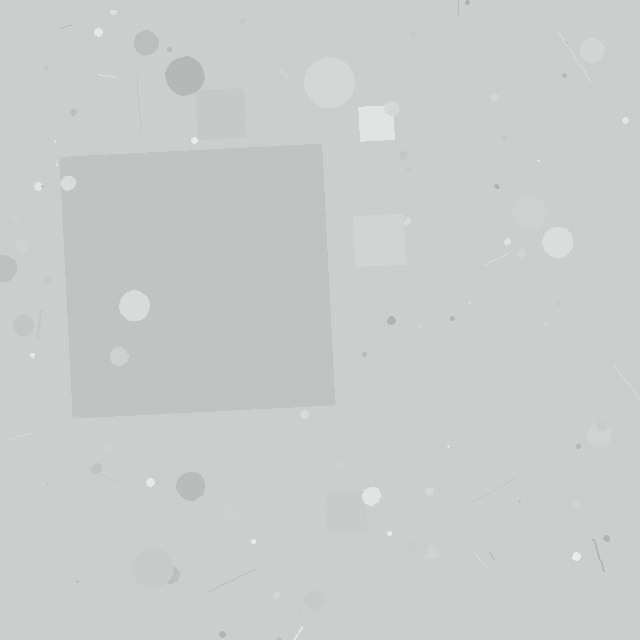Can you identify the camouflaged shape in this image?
The camouflaged shape is a square.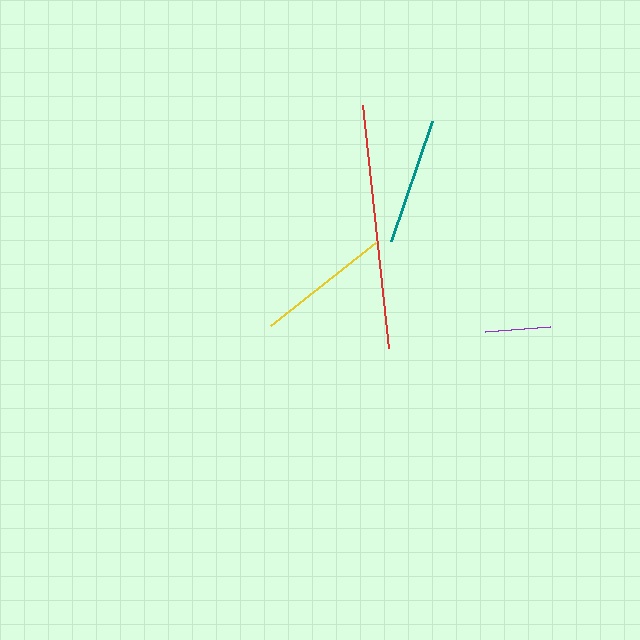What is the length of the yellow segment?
The yellow segment is approximately 133 pixels long.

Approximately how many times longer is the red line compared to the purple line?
The red line is approximately 3.7 times the length of the purple line.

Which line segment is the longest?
The red line is the longest at approximately 244 pixels.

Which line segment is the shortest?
The purple line is the shortest at approximately 65 pixels.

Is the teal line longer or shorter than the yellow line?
The yellow line is longer than the teal line.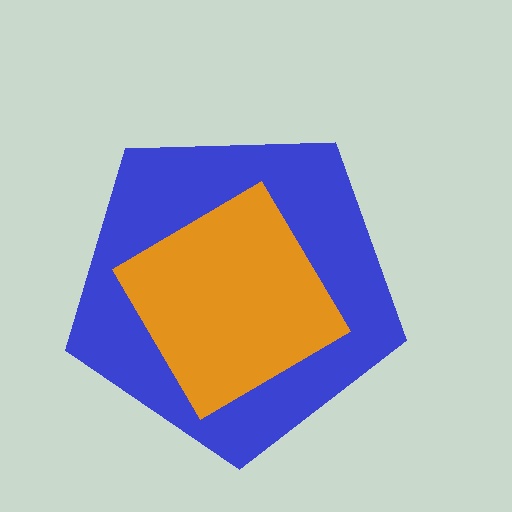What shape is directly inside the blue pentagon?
The orange diamond.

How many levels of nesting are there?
2.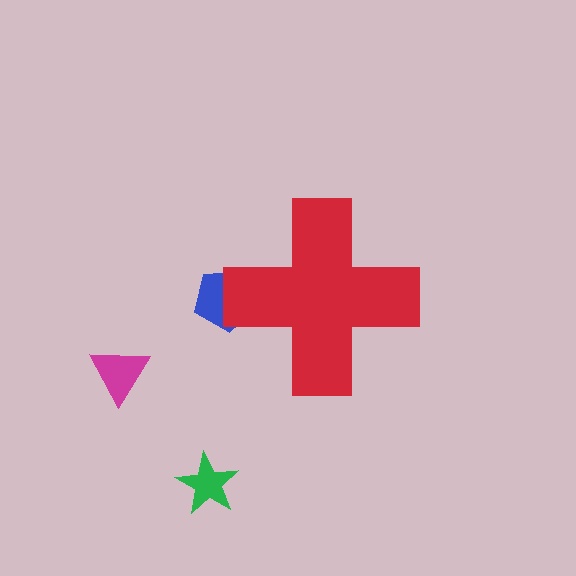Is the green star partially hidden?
No, the green star is fully visible.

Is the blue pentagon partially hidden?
Yes, the blue pentagon is partially hidden behind the red cross.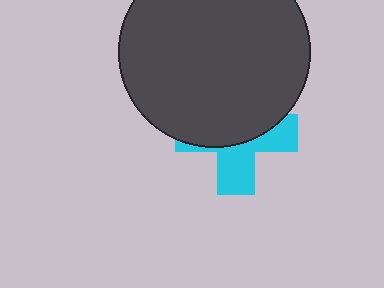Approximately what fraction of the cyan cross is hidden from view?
Roughly 58% of the cyan cross is hidden behind the dark gray circle.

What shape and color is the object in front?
The object in front is a dark gray circle.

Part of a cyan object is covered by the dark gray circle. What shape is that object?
It is a cross.